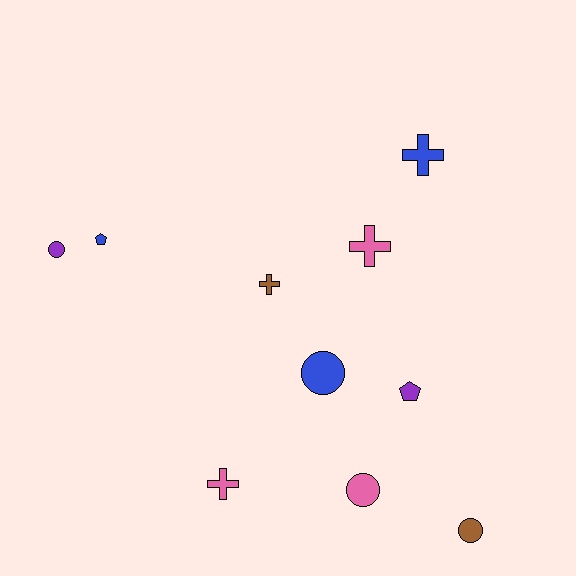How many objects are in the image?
There are 10 objects.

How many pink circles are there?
There is 1 pink circle.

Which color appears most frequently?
Blue, with 3 objects.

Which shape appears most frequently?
Circle, with 4 objects.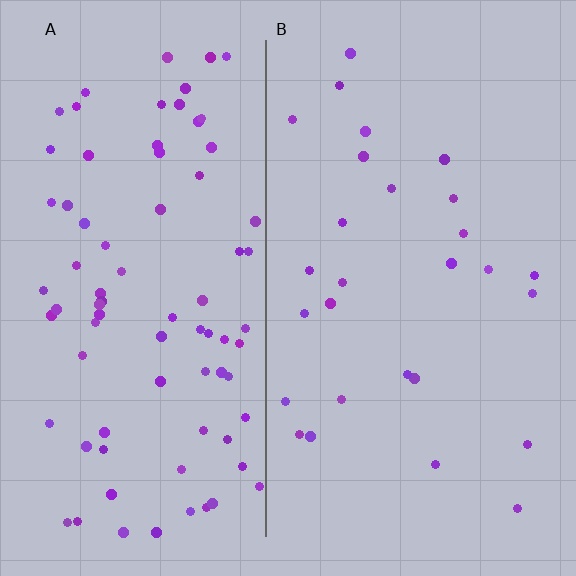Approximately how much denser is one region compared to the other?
Approximately 2.9× — region A over region B.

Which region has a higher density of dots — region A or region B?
A (the left).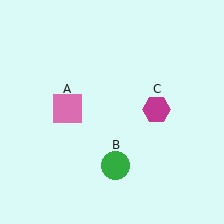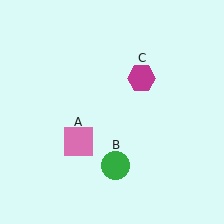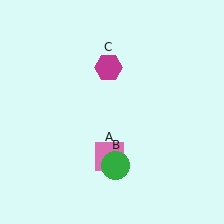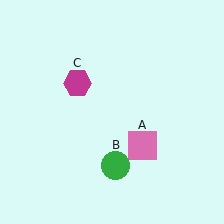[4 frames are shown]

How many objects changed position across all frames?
2 objects changed position: pink square (object A), magenta hexagon (object C).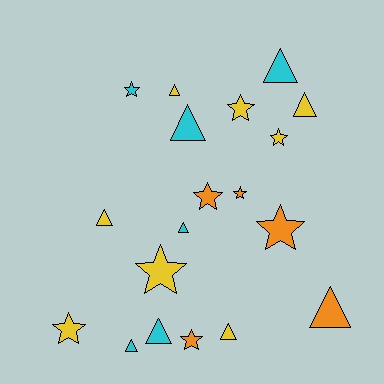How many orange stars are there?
There are 4 orange stars.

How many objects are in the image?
There are 19 objects.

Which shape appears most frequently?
Triangle, with 10 objects.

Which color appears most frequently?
Yellow, with 8 objects.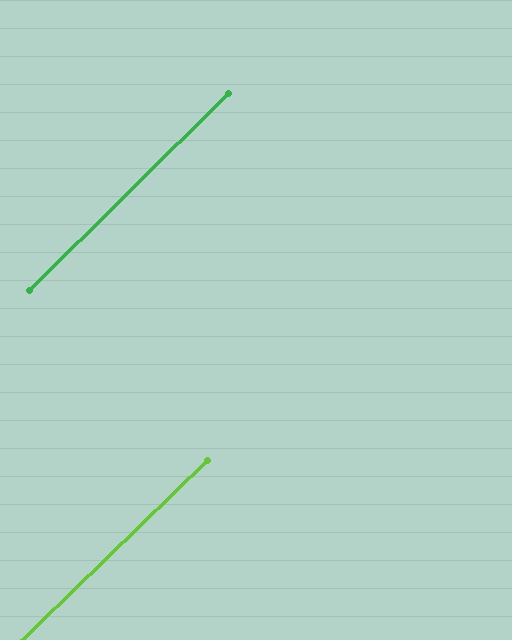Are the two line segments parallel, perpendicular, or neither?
Parallel — their directions differ by only 0.6°.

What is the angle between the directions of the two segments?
Approximately 1 degree.